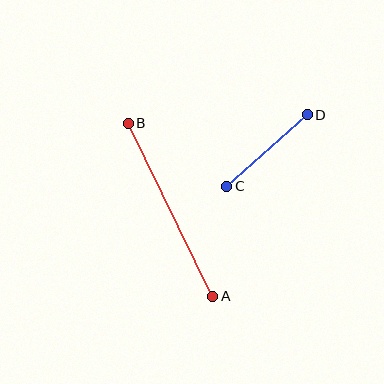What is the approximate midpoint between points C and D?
The midpoint is at approximately (267, 151) pixels.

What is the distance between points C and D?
The distance is approximately 107 pixels.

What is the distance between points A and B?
The distance is approximately 193 pixels.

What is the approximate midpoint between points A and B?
The midpoint is at approximately (170, 210) pixels.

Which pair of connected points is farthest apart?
Points A and B are farthest apart.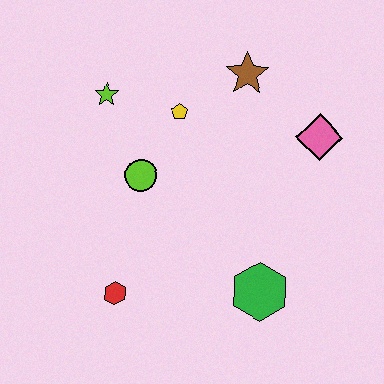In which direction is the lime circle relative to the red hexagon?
The lime circle is above the red hexagon.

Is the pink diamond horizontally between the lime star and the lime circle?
No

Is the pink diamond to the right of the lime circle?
Yes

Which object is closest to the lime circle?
The yellow pentagon is closest to the lime circle.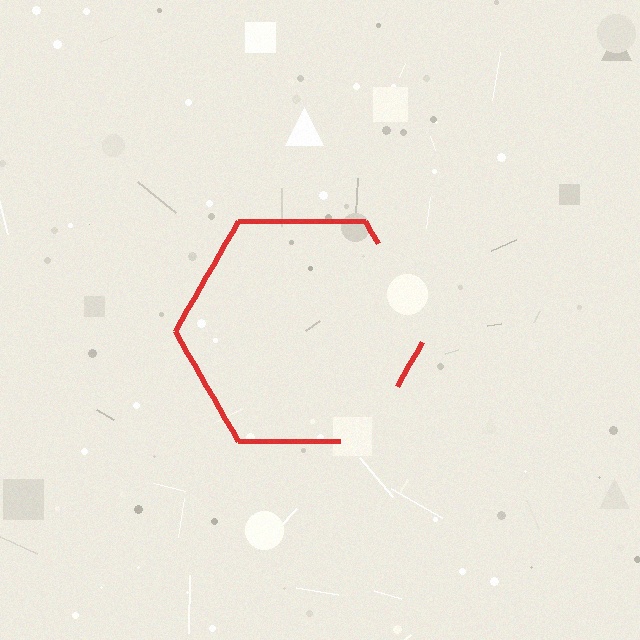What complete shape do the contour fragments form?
The contour fragments form a hexagon.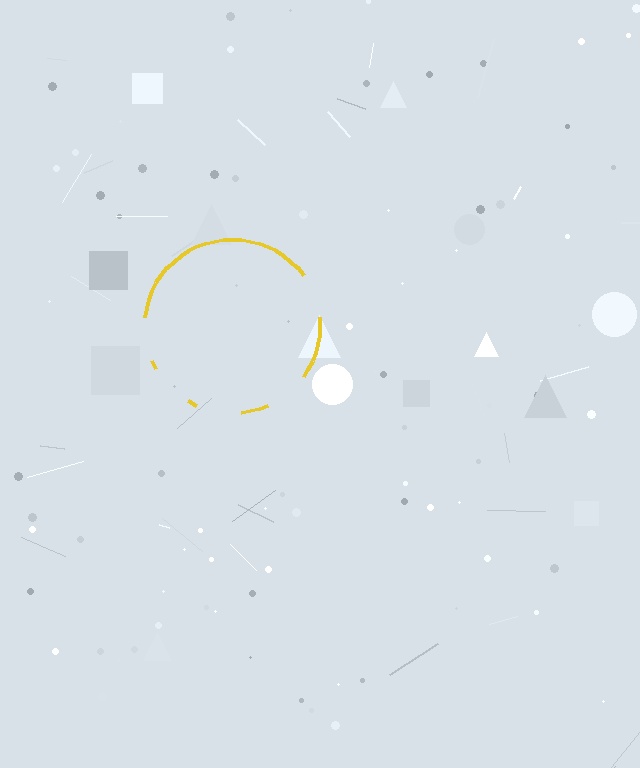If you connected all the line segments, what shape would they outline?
They would outline a circle.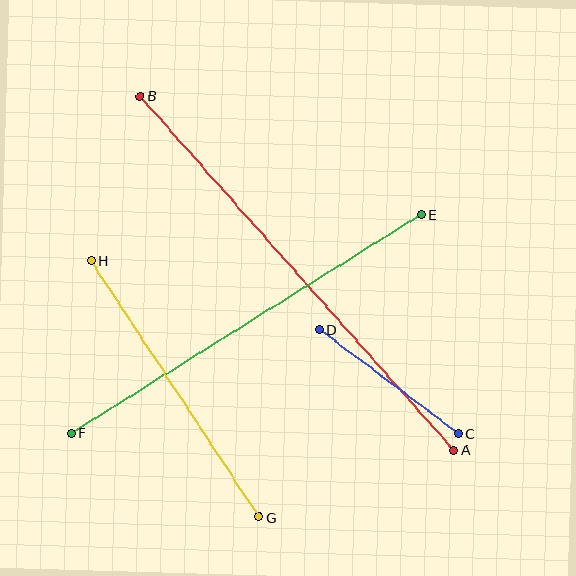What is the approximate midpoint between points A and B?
The midpoint is at approximately (297, 273) pixels.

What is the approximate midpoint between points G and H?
The midpoint is at approximately (175, 389) pixels.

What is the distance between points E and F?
The distance is approximately 413 pixels.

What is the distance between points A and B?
The distance is approximately 473 pixels.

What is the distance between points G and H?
The distance is approximately 307 pixels.